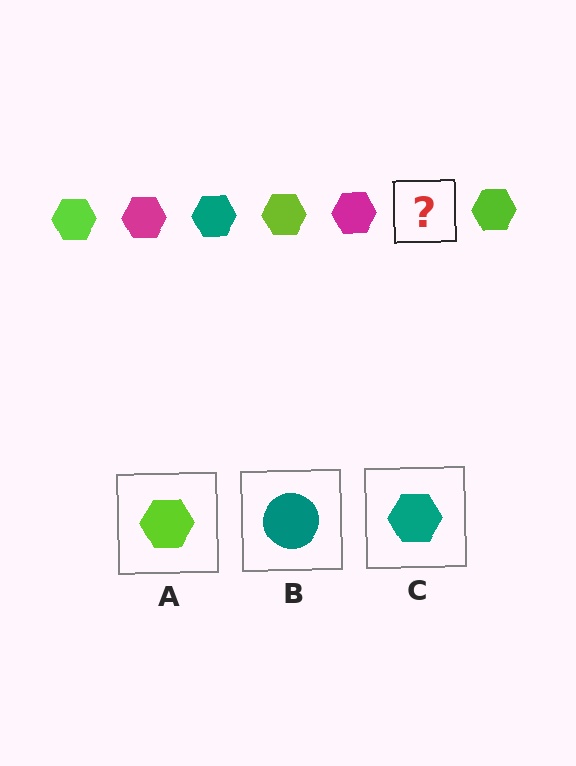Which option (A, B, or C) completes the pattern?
C.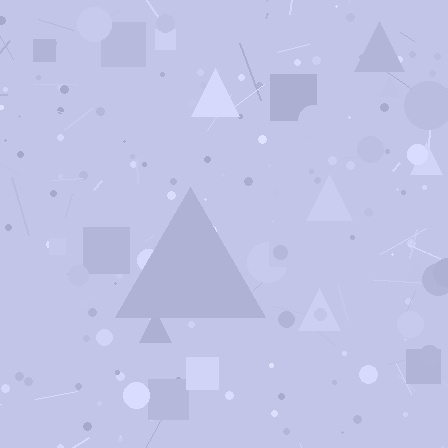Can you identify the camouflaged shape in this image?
The camouflaged shape is a triangle.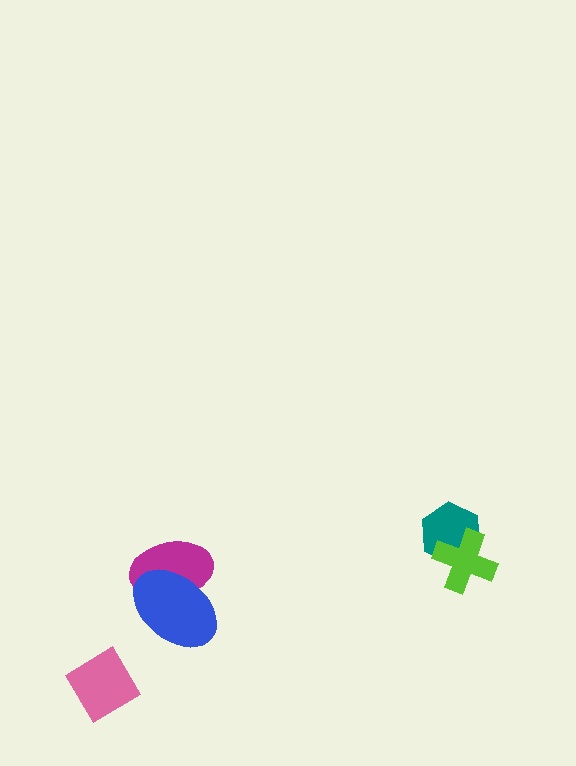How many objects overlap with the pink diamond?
0 objects overlap with the pink diamond.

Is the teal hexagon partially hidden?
Yes, it is partially covered by another shape.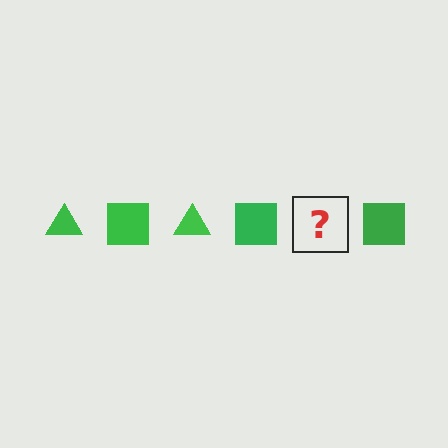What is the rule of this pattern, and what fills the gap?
The rule is that the pattern cycles through triangle, square shapes in green. The gap should be filled with a green triangle.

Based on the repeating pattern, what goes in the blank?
The blank should be a green triangle.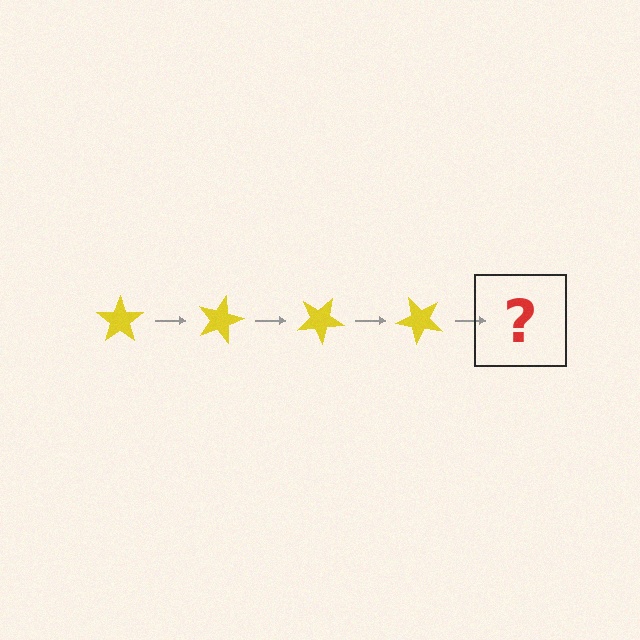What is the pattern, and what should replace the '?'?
The pattern is that the star rotates 15 degrees each step. The '?' should be a yellow star rotated 60 degrees.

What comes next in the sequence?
The next element should be a yellow star rotated 60 degrees.